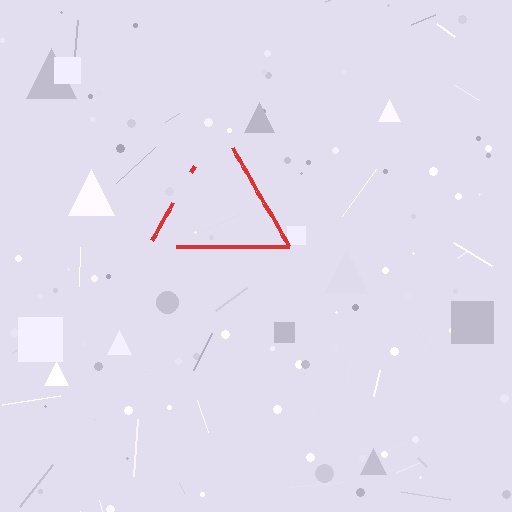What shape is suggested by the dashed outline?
The dashed outline suggests a triangle.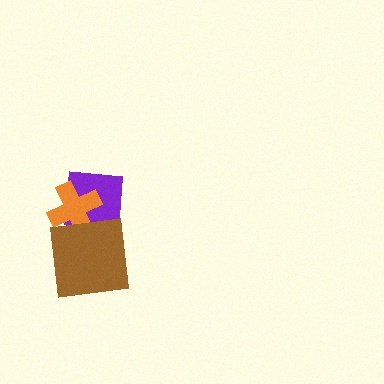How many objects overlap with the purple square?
2 objects overlap with the purple square.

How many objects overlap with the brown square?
2 objects overlap with the brown square.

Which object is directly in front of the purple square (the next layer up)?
The orange cross is directly in front of the purple square.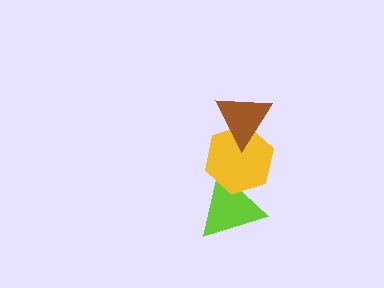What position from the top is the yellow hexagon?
The yellow hexagon is 2nd from the top.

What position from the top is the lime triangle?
The lime triangle is 3rd from the top.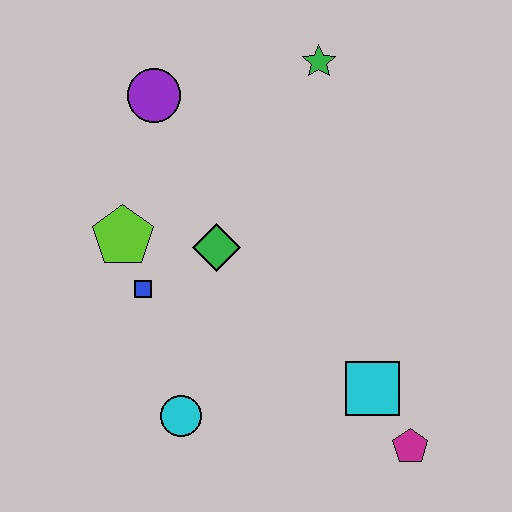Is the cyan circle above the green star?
No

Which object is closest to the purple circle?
The lime pentagon is closest to the purple circle.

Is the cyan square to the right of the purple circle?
Yes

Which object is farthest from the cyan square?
The purple circle is farthest from the cyan square.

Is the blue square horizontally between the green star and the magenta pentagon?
No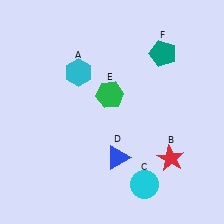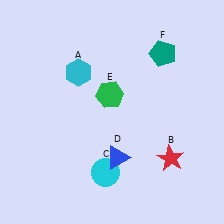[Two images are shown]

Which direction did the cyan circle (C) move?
The cyan circle (C) moved left.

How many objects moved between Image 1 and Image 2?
1 object moved between the two images.